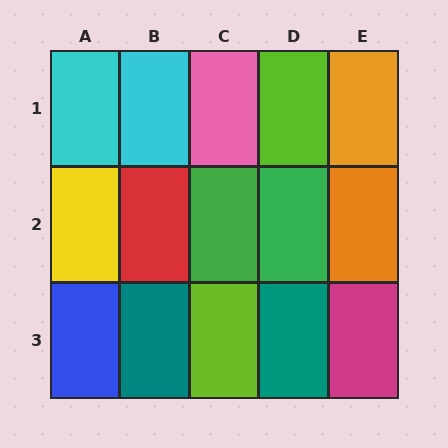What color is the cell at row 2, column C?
Green.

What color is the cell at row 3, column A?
Blue.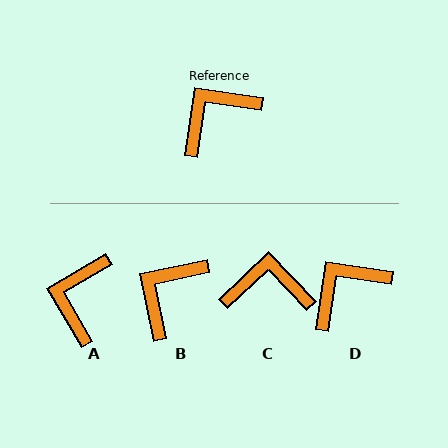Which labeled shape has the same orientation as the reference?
D.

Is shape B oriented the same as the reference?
No, it is off by about 20 degrees.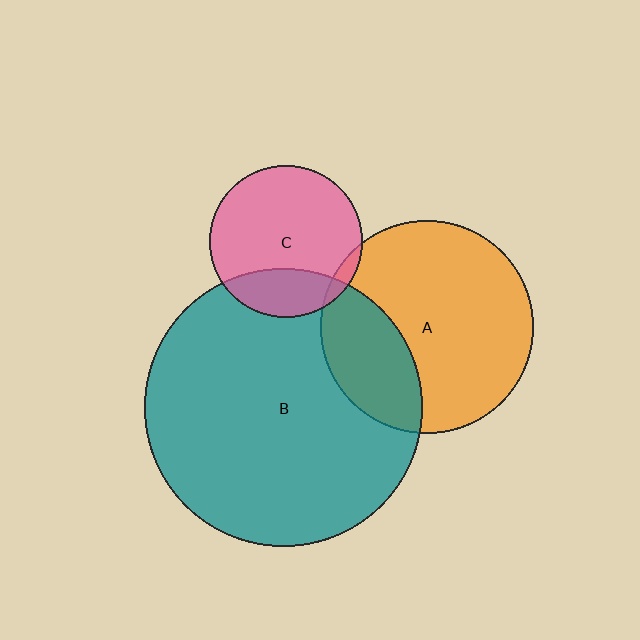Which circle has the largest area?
Circle B (teal).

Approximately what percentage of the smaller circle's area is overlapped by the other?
Approximately 5%.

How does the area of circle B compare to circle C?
Approximately 3.3 times.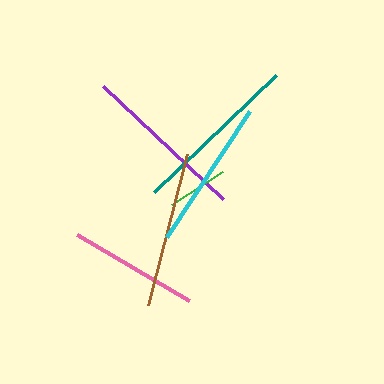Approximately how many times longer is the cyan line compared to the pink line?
The cyan line is approximately 1.2 times the length of the pink line.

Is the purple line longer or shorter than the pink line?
The purple line is longer than the pink line.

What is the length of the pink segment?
The pink segment is approximately 130 pixels long.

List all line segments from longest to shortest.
From longest to shortest: teal, purple, brown, cyan, pink, green.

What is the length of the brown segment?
The brown segment is approximately 156 pixels long.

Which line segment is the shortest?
The green line is the shortest at approximately 61 pixels.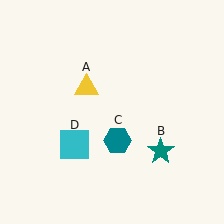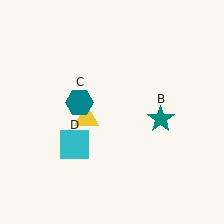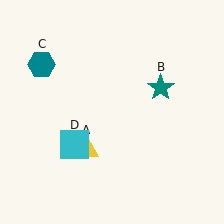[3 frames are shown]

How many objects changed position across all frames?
3 objects changed position: yellow triangle (object A), teal star (object B), teal hexagon (object C).